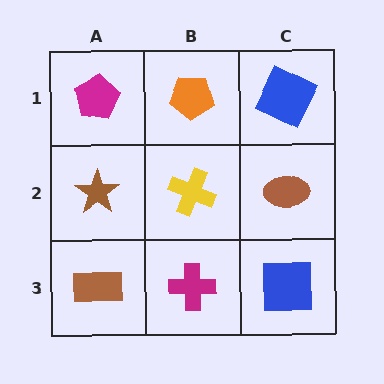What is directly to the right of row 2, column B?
A brown ellipse.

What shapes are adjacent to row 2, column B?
An orange pentagon (row 1, column B), a magenta cross (row 3, column B), a brown star (row 2, column A), a brown ellipse (row 2, column C).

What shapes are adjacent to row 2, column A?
A magenta pentagon (row 1, column A), a brown rectangle (row 3, column A), a yellow cross (row 2, column B).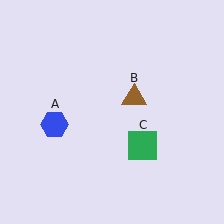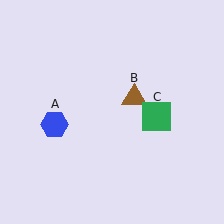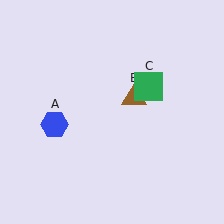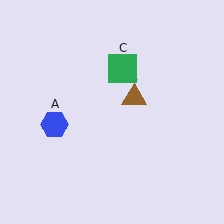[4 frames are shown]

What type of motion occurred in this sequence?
The green square (object C) rotated counterclockwise around the center of the scene.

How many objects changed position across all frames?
1 object changed position: green square (object C).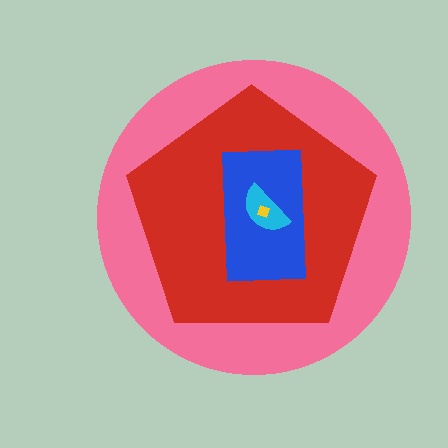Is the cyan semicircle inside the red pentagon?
Yes.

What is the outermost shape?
The pink circle.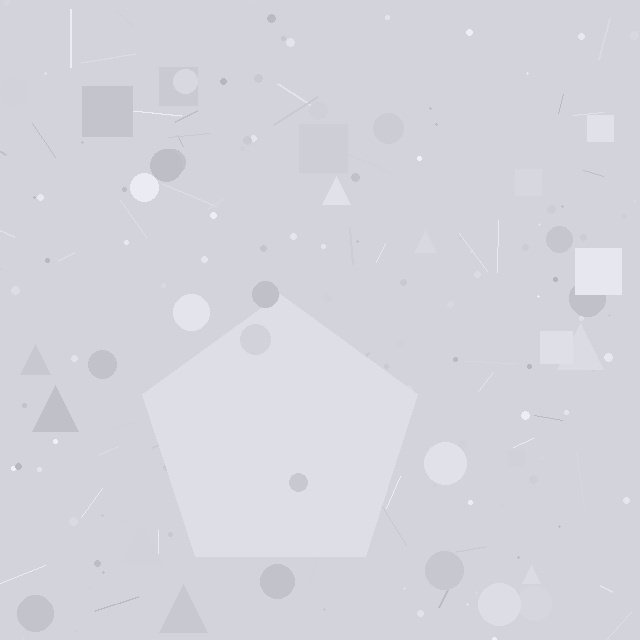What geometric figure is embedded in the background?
A pentagon is embedded in the background.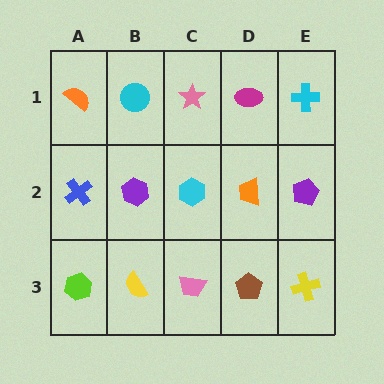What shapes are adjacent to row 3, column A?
A blue cross (row 2, column A), a yellow semicircle (row 3, column B).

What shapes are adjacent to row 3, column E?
A purple pentagon (row 2, column E), a brown pentagon (row 3, column D).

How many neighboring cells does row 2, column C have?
4.